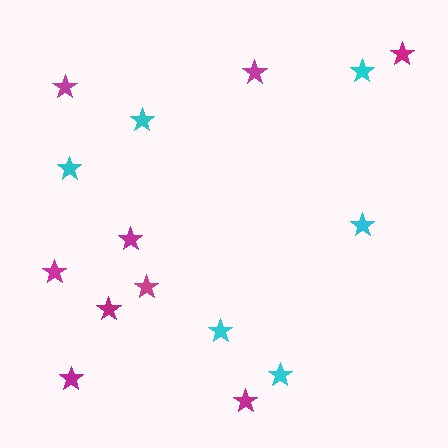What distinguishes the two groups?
There are 2 groups: one group of cyan stars (6) and one group of magenta stars (9).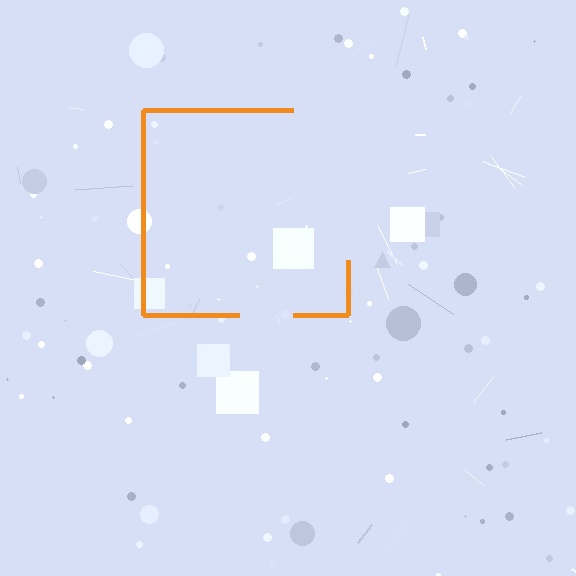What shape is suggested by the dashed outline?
The dashed outline suggests a square.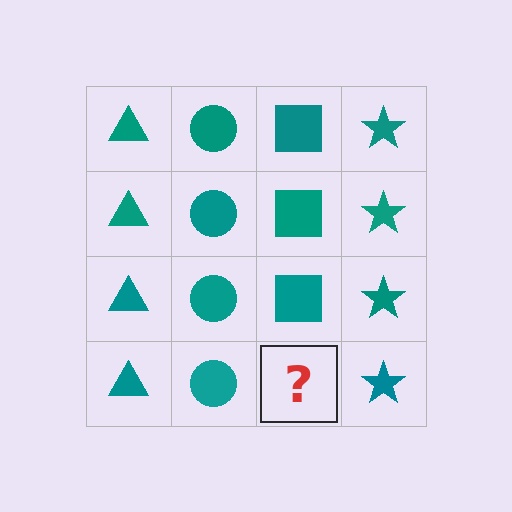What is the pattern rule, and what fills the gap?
The rule is that each column has a consistent shape. The gap should be filled with a teal square.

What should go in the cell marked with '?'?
The missing cell should contain a teal square.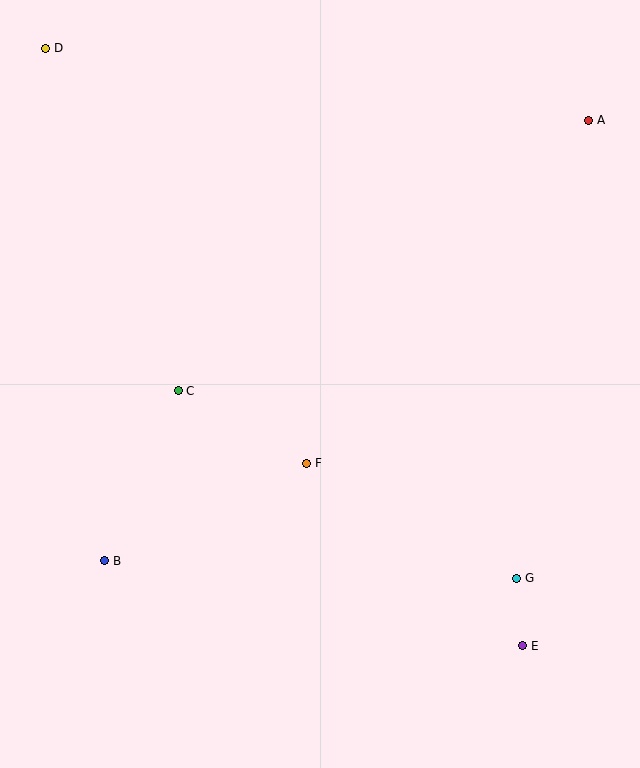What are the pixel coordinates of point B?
Point B is at (104, 561).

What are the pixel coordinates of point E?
Point E is at (523, 646).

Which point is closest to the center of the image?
Point F at (307, 463) is closest to the center.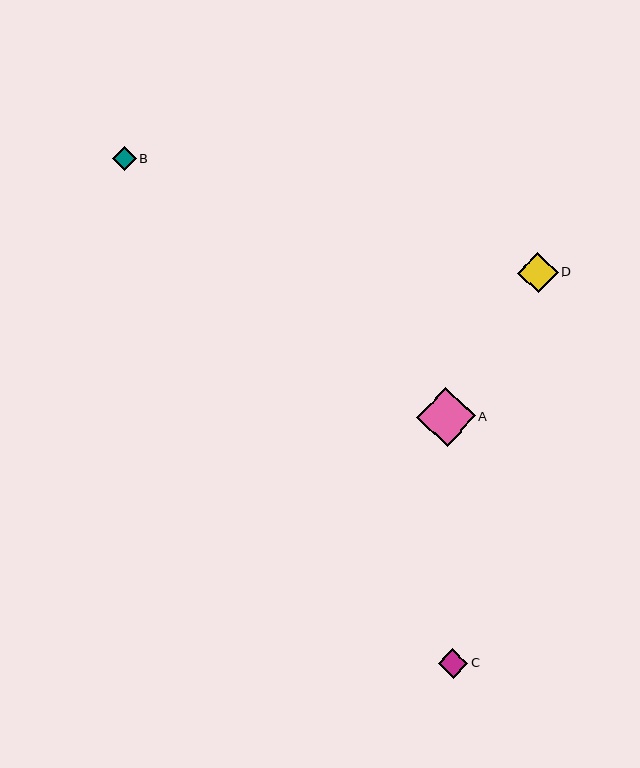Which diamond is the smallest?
Diamond B is the smallest with a size of approximately 24 pixels.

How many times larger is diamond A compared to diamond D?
Diamond A is approximately 1.4 times the size of diamond D.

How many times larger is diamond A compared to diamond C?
Diamond A is approximately 2.0 times the size of diamond C.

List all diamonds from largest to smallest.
From largest to smallest: A, D, C, B.